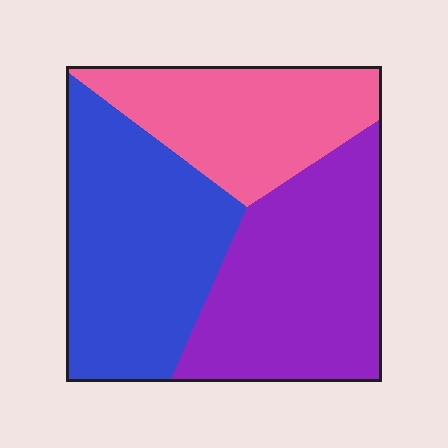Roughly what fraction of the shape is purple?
Purple takes up about three eighths (3/8) of the shape.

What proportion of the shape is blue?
Blue takes up about three eighths (3/8) of the shape.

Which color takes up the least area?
Pink, at roughly 25%.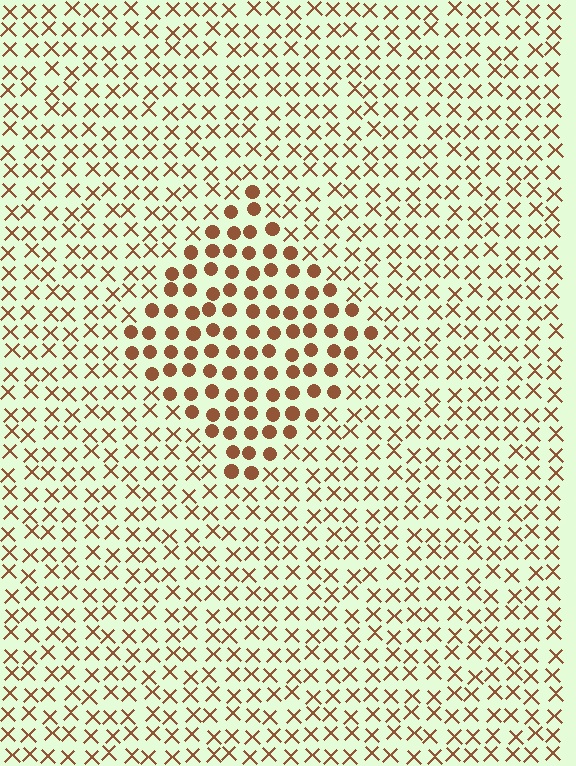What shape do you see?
I see a diamond.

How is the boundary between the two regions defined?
The boundary is defined by a change in element shape: circles inside vs. X marks outside. All elements share the same color and spacing.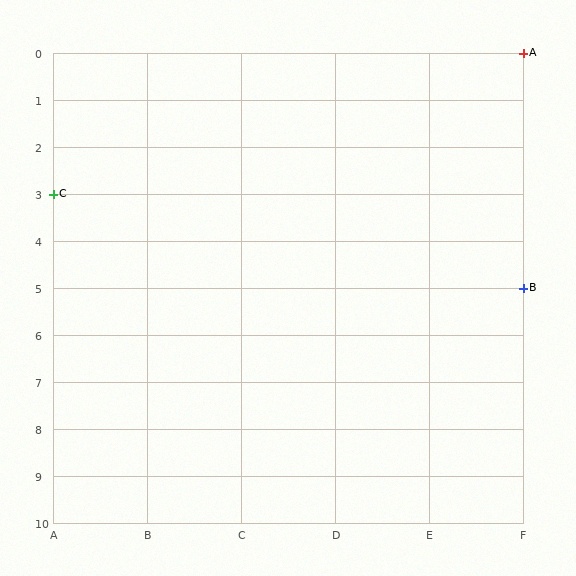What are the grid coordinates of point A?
Point A is at grid coordinates (F, 0).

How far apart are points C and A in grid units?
Points C and A are 5 columns and 3 rows apart (about 5.8 grid units diagonally).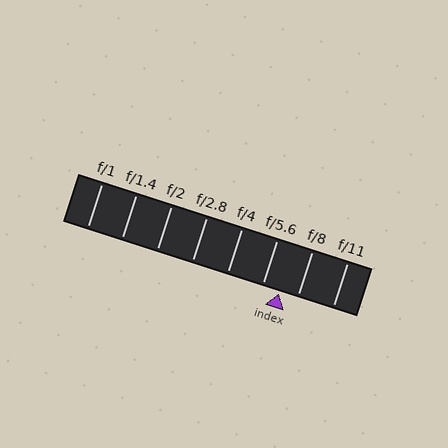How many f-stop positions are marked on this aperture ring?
There are 8 f-stop positions marked.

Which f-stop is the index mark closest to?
The index mark is closest to f/5.6.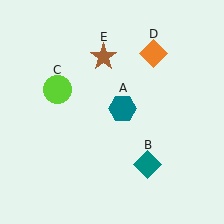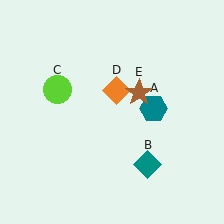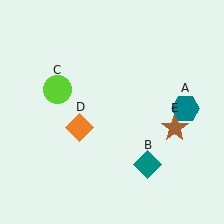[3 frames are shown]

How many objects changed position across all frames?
3 objects changed position: teal hexagon (object A), orange diamond (object D), brown star (object E).